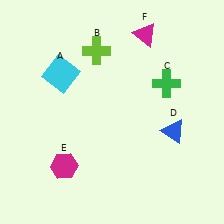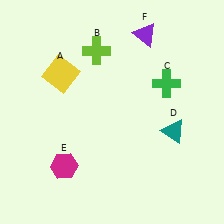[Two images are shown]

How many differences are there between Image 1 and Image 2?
There are 3 differences between the two images.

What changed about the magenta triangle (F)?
In Image 1, F is magenta. In Image 2, it changed to purple.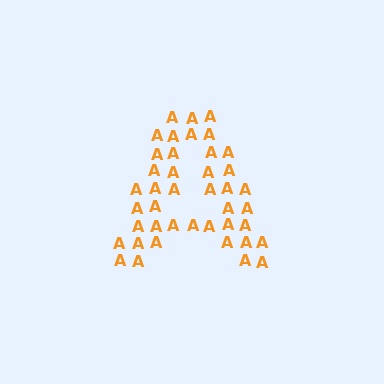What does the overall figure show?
The overall figure shows the letter A.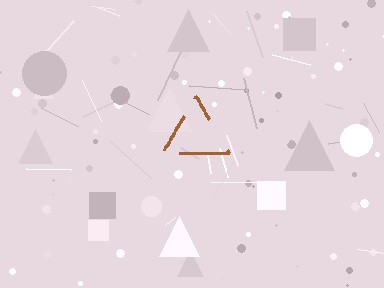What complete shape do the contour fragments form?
The contour fragments form a triangle.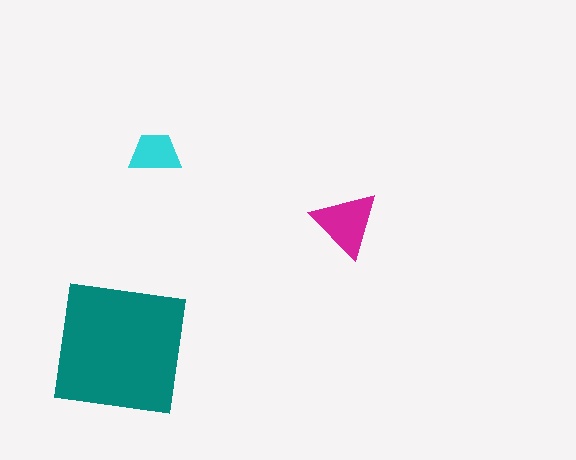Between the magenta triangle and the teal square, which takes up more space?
The teal square.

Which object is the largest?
The teal square.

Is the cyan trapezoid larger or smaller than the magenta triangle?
Smaller.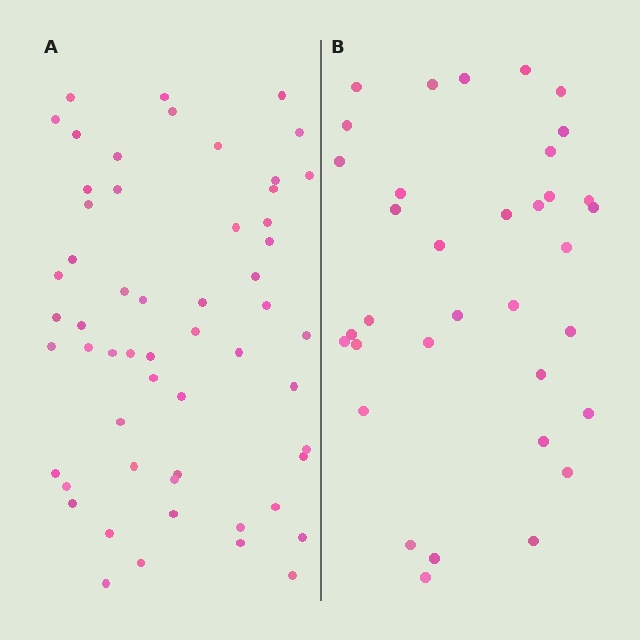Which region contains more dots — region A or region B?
Region A (the left region) has more dots.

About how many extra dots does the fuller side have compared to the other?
Region A has approximately 20 more dots than region B.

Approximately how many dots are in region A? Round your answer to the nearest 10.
About 60 dots. (The exact count is 56, which rounds to 60.)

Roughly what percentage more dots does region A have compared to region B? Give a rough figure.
About 60% more.